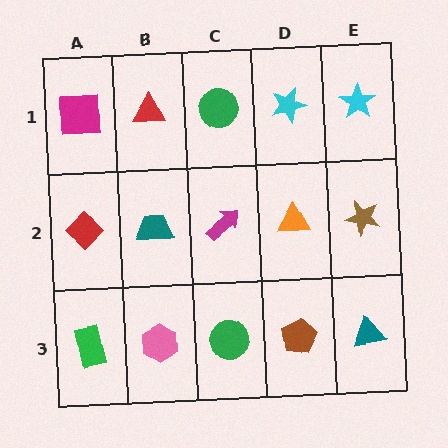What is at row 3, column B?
A pink hexagon.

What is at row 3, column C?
A green circle.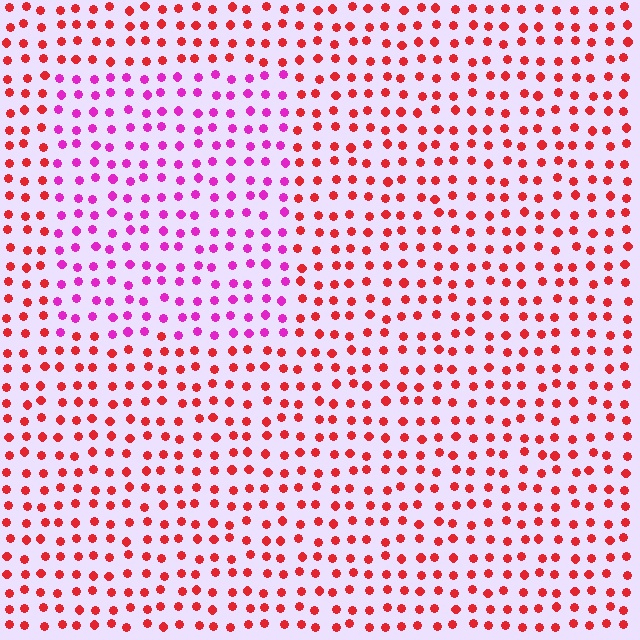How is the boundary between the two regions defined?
The boundary is defined purely by a slight shift in hue (about 49 degrees). Spacing, size, and orientation are identical on both sides.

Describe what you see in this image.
The image is filled with small red elements in a uniform arrangement. A rectangle-shaped region is visible where the elements are tinted to a slightly different hue, forming a subtle color boundary.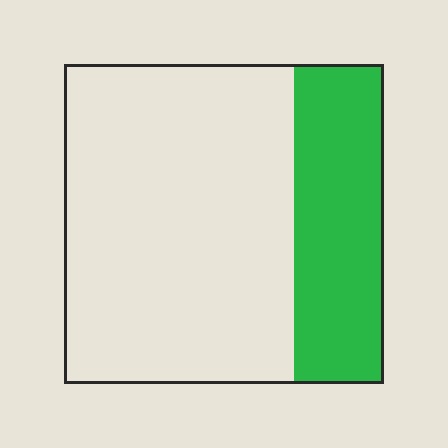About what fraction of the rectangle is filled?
About one quarter (1/4).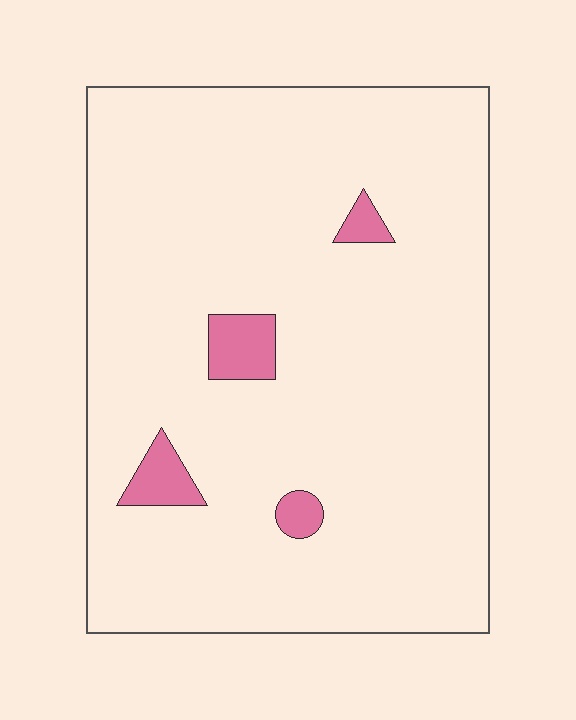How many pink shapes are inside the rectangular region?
4.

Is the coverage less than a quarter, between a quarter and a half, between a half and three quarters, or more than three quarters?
Less than a quarter.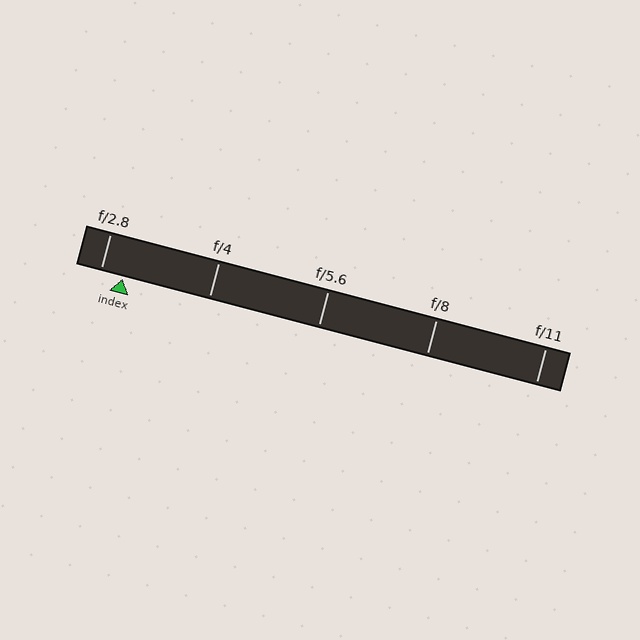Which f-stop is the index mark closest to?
The index mark is closest to f/2.8.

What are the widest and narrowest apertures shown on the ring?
The widest aperture shown is f/2.8 and the narrowest is f/11.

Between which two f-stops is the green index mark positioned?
The index mark is between f/2.8 and f/4.